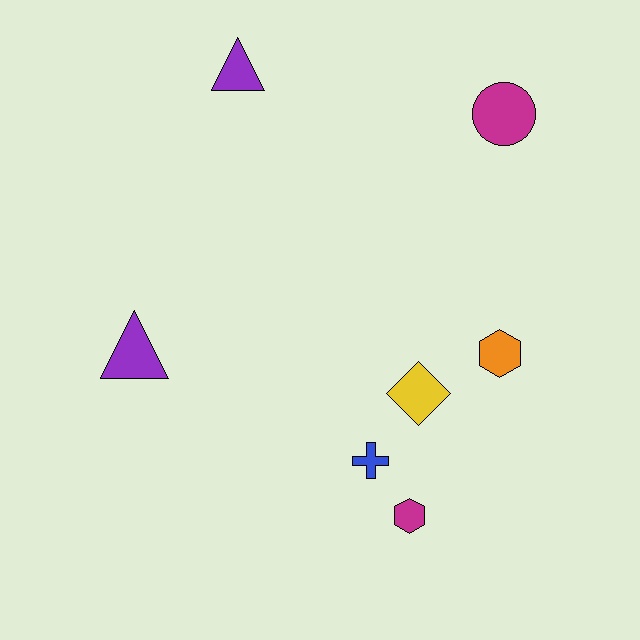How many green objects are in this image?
There are no green objects.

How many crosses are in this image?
There is 1 cross.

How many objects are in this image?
There are 7 objects.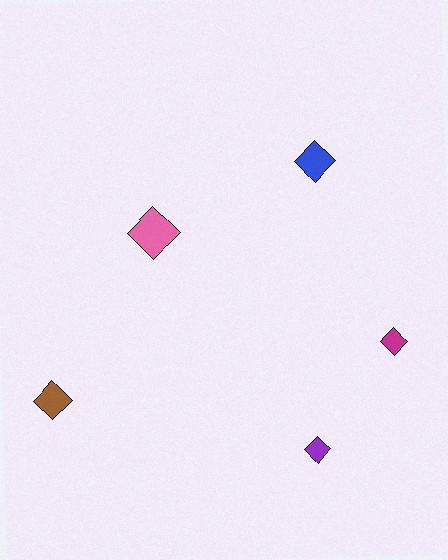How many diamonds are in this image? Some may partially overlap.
There are 5 diamonds.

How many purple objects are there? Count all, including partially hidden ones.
There is 1 purple object.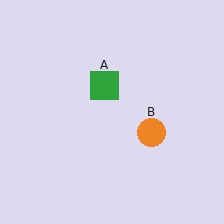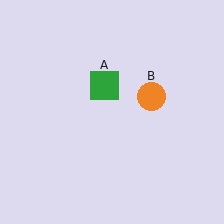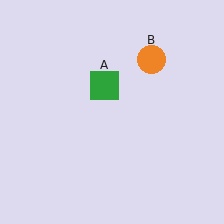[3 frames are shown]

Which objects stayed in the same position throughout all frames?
Green square (object A) remained stationary.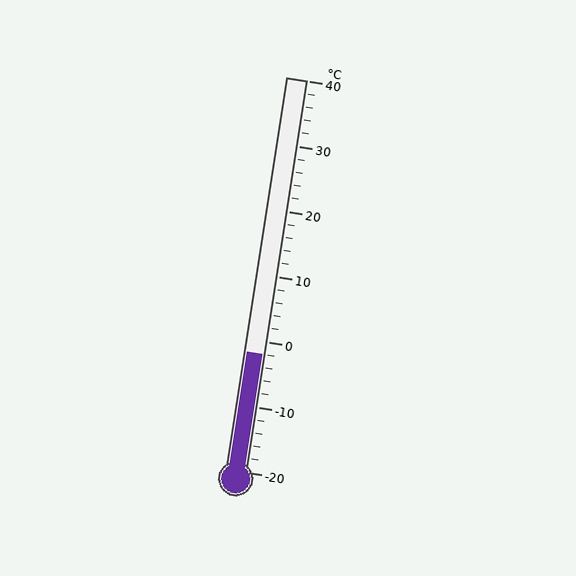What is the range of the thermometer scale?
The thermometer scale ranges from -20°C to 40°C.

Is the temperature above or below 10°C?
The temperature is below 10°C.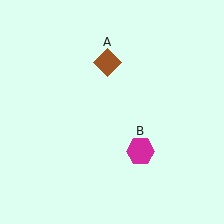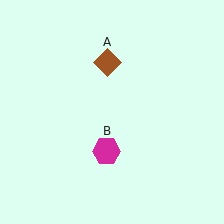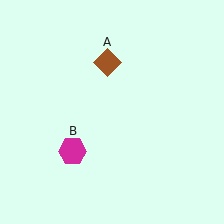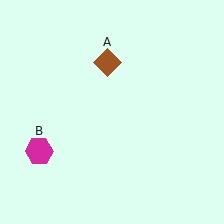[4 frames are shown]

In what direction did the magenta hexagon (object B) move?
The magenta hexagon (object B) moved left.